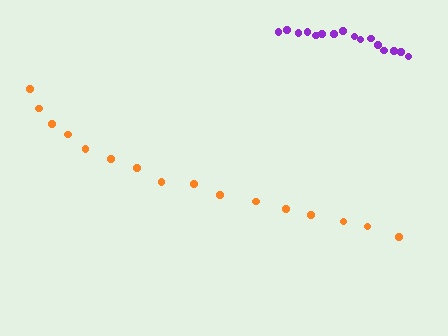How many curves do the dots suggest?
There are 2 distinct paths.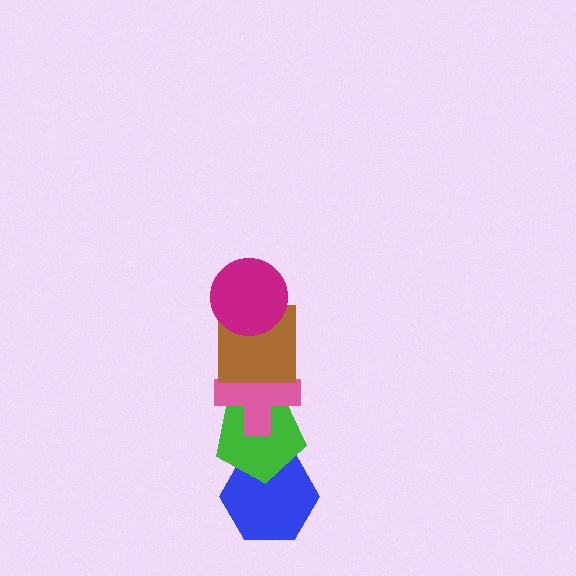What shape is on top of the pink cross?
The brown square is on top of the pink cross.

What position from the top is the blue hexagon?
The blue hexagon is 5th from the top.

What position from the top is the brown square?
The brown square is 2nd from the top.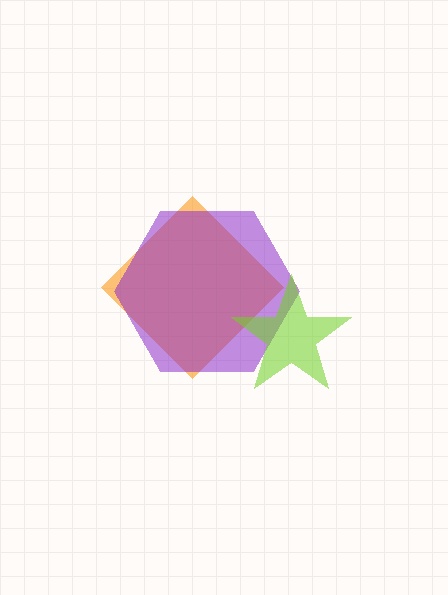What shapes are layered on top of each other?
The layered shapes are: an orange diamond, a purple hexagon, a lime star.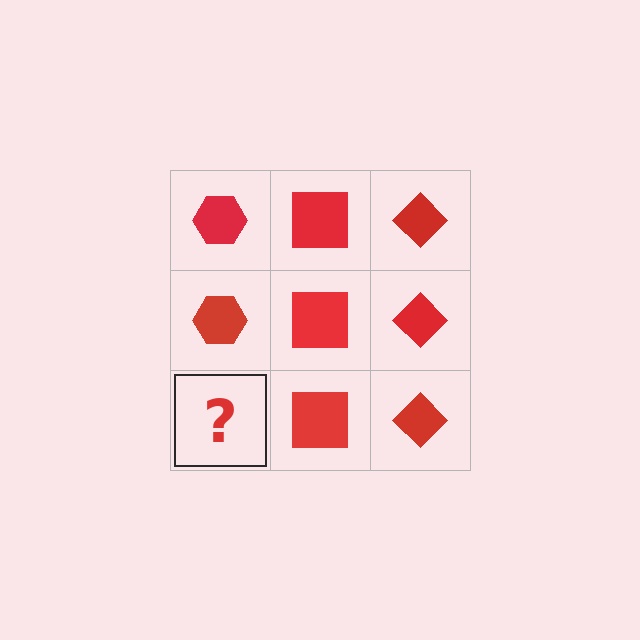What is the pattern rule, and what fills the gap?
The rule is that each column has a consistent shape. The gap should be filled with a red hexagon.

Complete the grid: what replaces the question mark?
The question mark should be replaced with a red hexagon.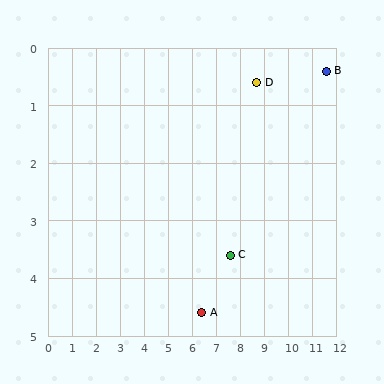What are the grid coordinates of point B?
Point B is at approximately (11.6, 0.4).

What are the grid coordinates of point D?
Point D is at approximately (8.7, 0.6).